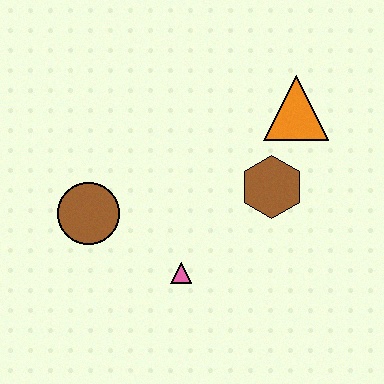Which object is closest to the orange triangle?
The brown hexagon is closest to the orange triangle.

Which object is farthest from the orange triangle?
The brown circle is farthest from the orange triangle.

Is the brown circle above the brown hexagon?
No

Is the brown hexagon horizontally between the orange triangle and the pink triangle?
Yes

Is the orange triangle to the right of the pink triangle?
Yes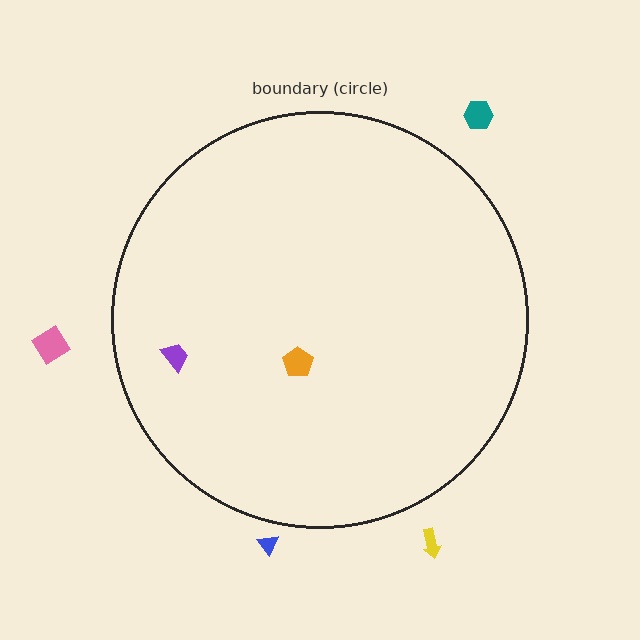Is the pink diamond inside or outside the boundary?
Outside.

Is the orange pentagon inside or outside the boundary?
Inside.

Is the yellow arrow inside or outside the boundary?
Outside.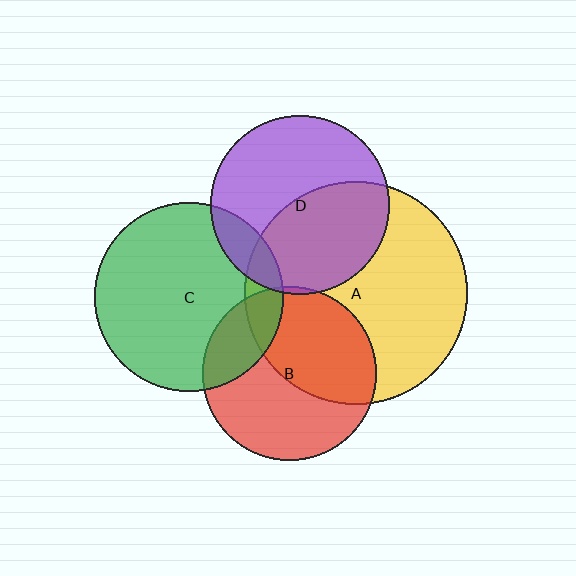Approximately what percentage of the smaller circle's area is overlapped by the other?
Approximately 10%.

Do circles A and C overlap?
Yes.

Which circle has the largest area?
Circle A (yellow).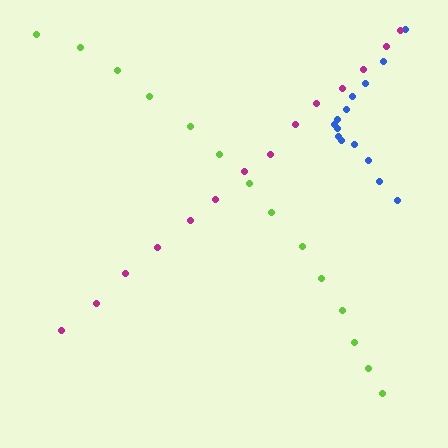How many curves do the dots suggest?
There are 3 distinct paths.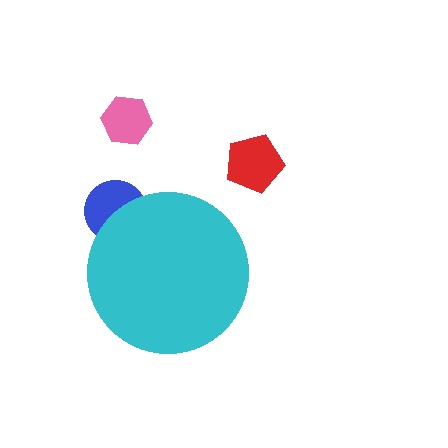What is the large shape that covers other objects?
A cyan circle.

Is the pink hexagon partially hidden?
No, the pink hexagon is fully visible.